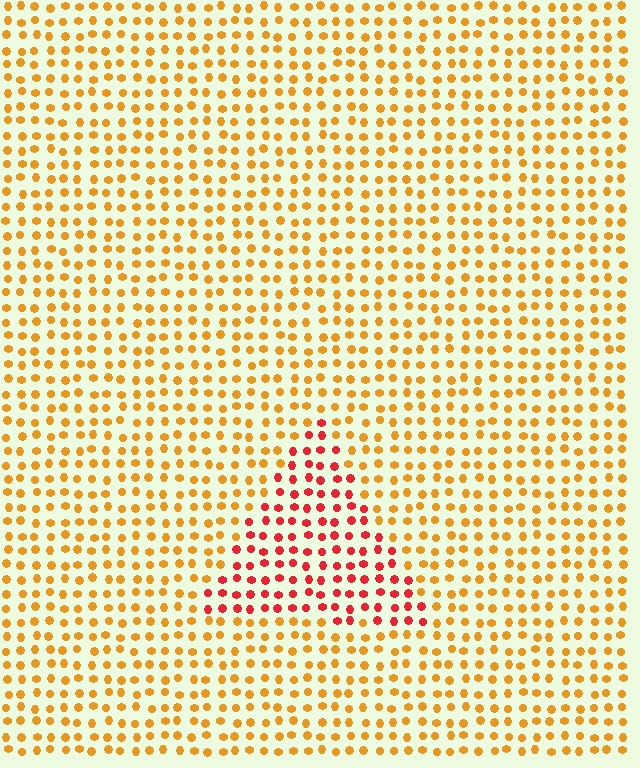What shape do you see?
I see a triangle.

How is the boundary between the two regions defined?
The boundary is defined purely by a slight shift in hue (about 42 degrees). Spacing, size, and orientation are identical on both sides.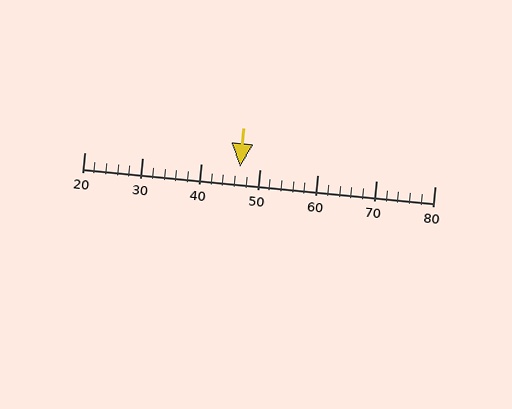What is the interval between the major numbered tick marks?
The major tick marks are spaced 10 units apart.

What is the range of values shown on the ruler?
The ruler shows values from 20 to 80.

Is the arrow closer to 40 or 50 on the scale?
The arrow is closer to 50.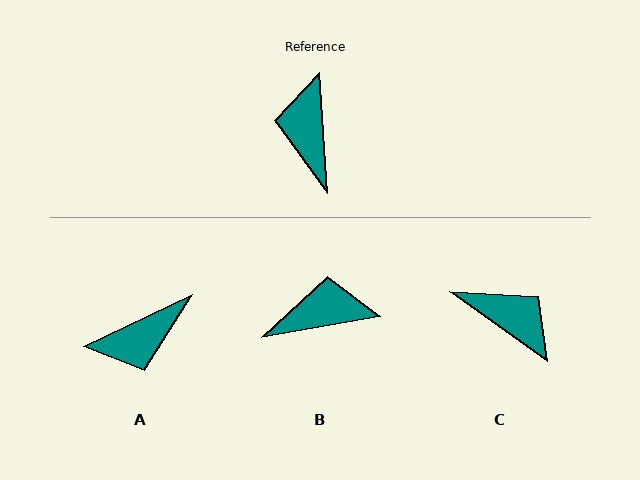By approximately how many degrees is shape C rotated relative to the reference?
Approximately 129 degrees clockwise.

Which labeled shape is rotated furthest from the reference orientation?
C, about 129 degrees away.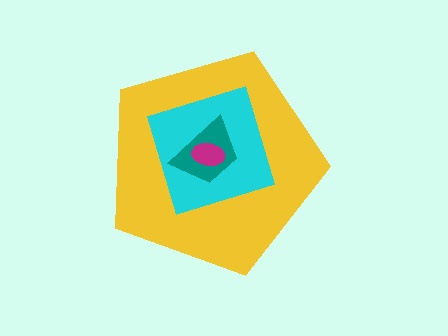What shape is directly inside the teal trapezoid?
The magenta ellipse.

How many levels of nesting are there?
4.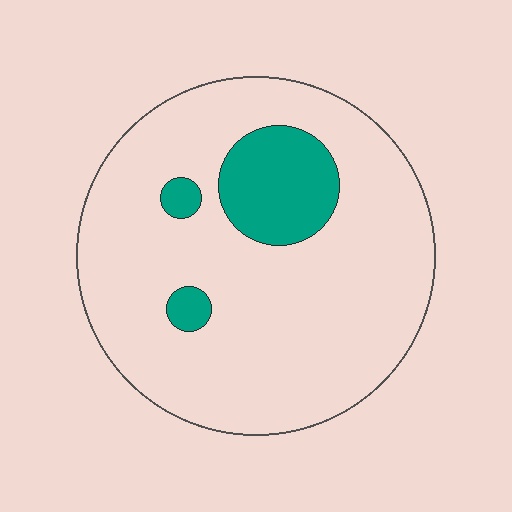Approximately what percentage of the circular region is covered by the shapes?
Approximately 15%.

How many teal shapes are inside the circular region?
3.